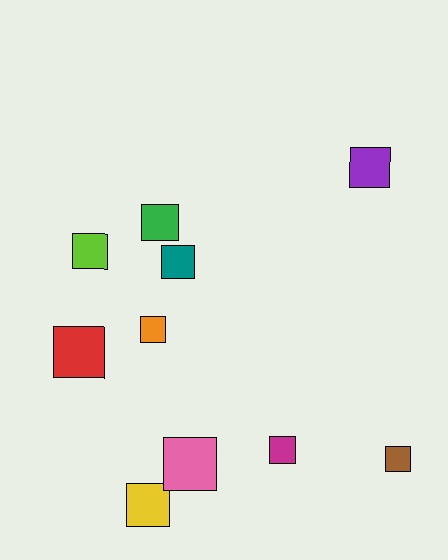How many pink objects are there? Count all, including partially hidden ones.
There is 1 pink object.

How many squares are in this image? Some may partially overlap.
There are 10 squares.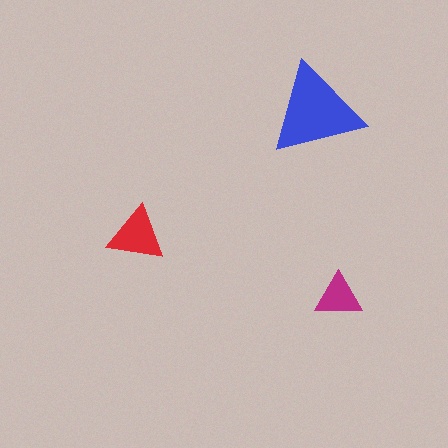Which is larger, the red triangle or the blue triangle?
The blue one.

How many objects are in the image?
There are 3 objects in the image.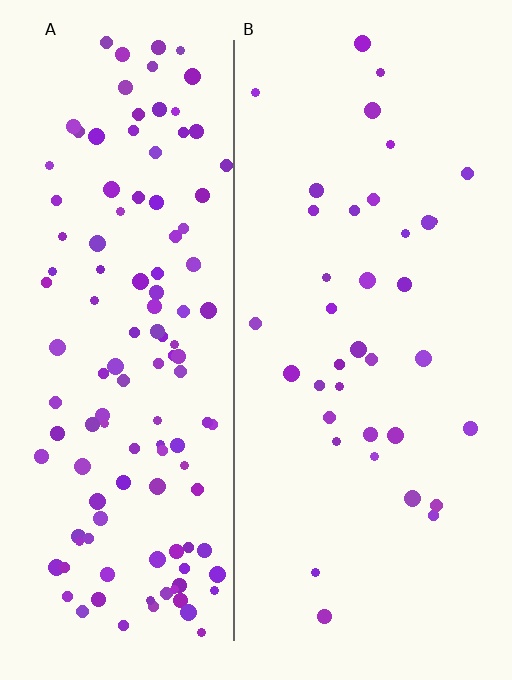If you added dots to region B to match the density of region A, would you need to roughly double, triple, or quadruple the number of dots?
Approximately triple.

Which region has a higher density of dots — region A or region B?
A (the left).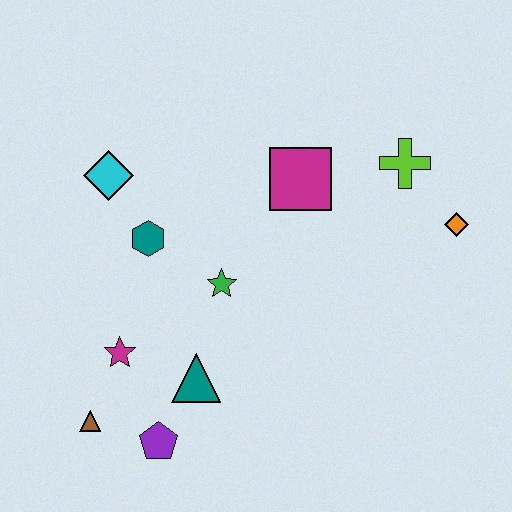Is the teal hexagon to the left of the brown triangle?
No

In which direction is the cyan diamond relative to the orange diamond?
The cyan diamond is to the left of the orange diamond.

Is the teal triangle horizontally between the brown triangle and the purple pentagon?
No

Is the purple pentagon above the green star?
No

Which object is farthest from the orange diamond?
The brown triangle is farthest from the orange diamond.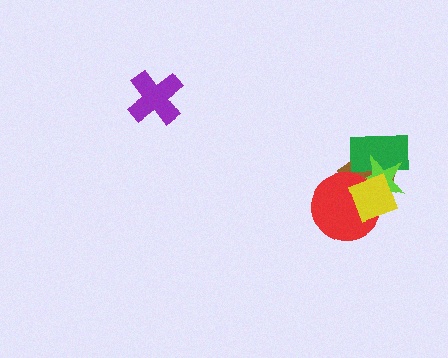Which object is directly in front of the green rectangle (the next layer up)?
The lime star is directly in front of the green rectangle.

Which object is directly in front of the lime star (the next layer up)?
The red circle is directly in front of the lime star.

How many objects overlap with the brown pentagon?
4 objects overlap with the brown pentagon.